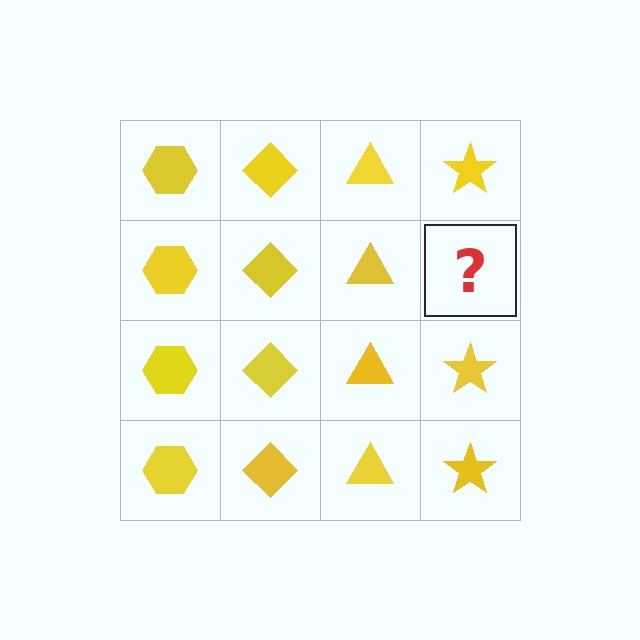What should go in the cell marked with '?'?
The missing cell should contain a yellow star.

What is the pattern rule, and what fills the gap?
The rule is that each column has a consistent shape. The gap should be filled with a yellow star.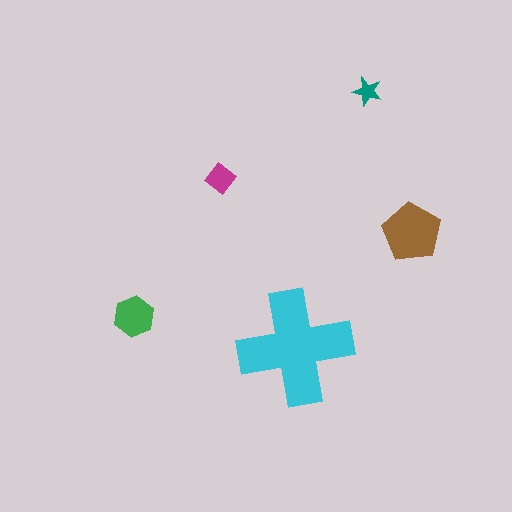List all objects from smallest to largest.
The teal star, the magenta diamond, the green hexagon, the brown pentagon, the cyan cross.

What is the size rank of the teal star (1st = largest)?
5th.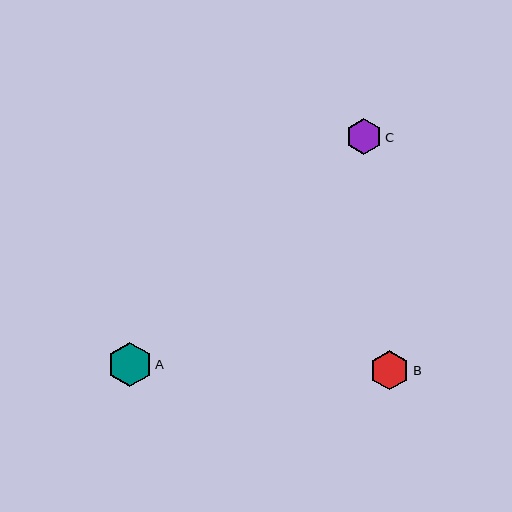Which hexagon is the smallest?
Hexagon C is the smallest with a size of approximately 36 pixels.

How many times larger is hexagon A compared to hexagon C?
Hexagon A is approximately 1.3 times the size of hexagon C.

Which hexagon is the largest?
Hexagon A is the largest with a size of approximately 45 pixels.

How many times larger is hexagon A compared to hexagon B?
Hexagon A is approximately 1.1 times the size of hexagon B.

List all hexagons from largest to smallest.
From largest to smallest: A, B, C.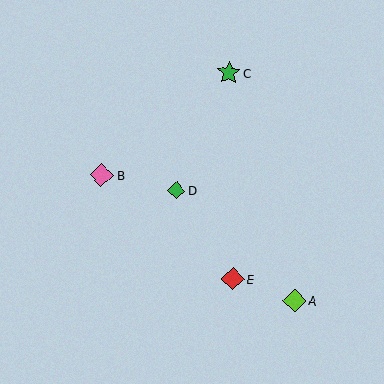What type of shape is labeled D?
Shape D is a green diamond.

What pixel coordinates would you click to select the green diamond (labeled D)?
Click at (176, 191) to select the green diamond D.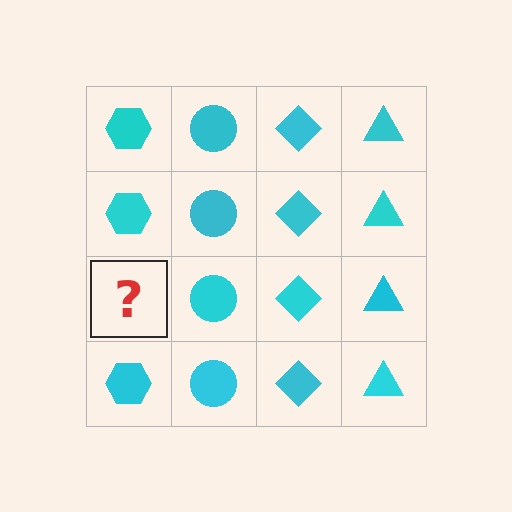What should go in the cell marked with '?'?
The missing cell should contain a cyan hexagon.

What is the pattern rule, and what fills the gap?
The rule is that each column has a consistent shape. The gap should be filled with a cyan hexagon.